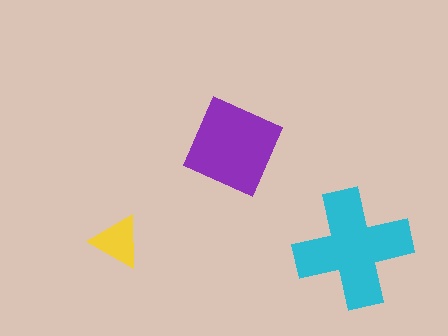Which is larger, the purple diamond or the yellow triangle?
The purple diamond.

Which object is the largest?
The cyan cross.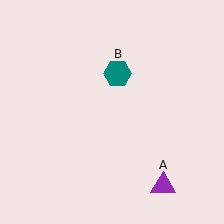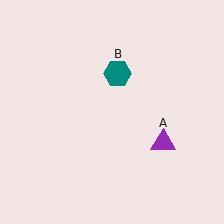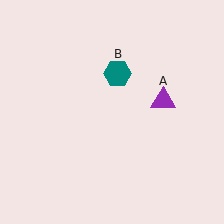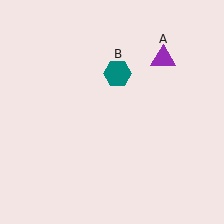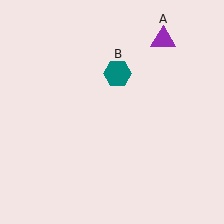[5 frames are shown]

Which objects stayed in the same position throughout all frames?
Teal hexagon (object B) remained stationary.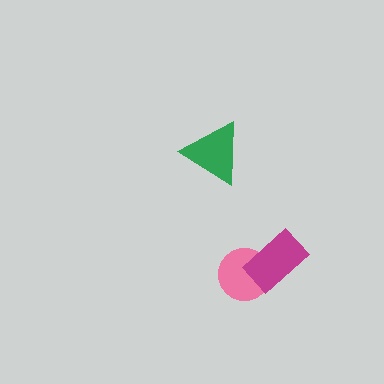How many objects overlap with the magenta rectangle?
1 object overlaps with the magenta rectangle.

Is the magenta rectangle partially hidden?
No, no other shape covers it.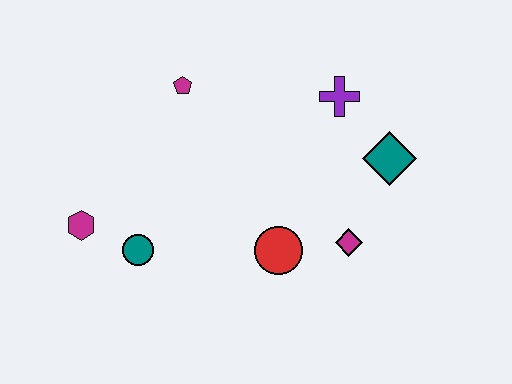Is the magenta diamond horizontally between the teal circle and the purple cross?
No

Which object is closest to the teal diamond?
The purple cross is closest to the teal diamond.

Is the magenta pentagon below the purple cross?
No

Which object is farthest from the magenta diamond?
The magenta hexagon is farthest from the magenta diamond.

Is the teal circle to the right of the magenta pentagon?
No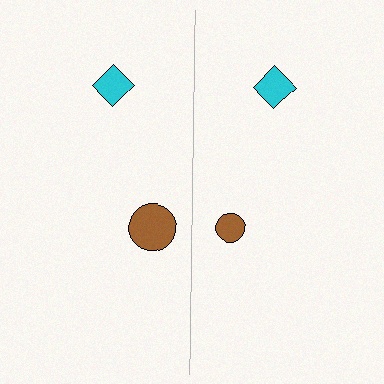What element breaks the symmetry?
The brown circle on the right side has a different size than its mirror counterpart.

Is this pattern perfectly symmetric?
No, the pattern is not perfectly symmetric. The brown circle on the right side has a different size than its mirror counterpart.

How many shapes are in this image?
There are 4 shapes in this image.